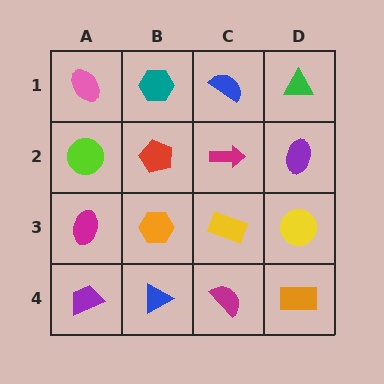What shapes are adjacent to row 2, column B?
A teal hexagon (row 1, column B), an orange hexagon (row 3, column B), a lime circle (row 2, column A), a magenta arrow (row 2, column C).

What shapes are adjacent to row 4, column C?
A yellow rectangle (row 3, column C), a blue triangle (row 4, column B), an orange rectangle (row 4, column D).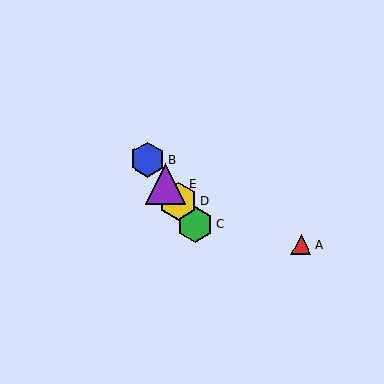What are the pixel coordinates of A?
Object A is at (301, 245).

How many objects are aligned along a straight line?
4 objects (B, C, D, E) are aligned along a straight line.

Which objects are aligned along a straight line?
Objects B, C, D, E are aligned along a straight line.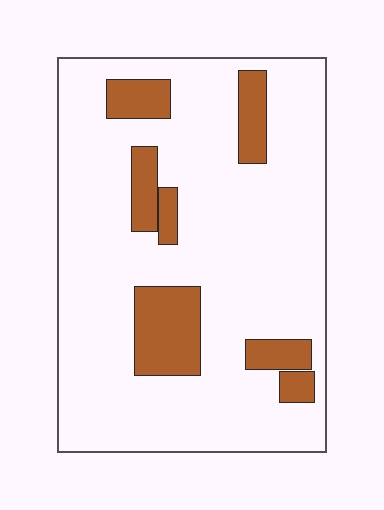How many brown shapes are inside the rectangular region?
7.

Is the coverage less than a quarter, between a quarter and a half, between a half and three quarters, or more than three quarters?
Less than a quarter.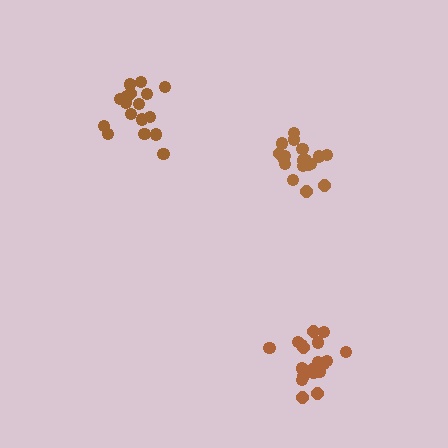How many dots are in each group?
Group 1: 18 dots, Group 2: 20 dots, Group 3: 18 dots (56 total).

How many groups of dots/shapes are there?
There are 3 groups.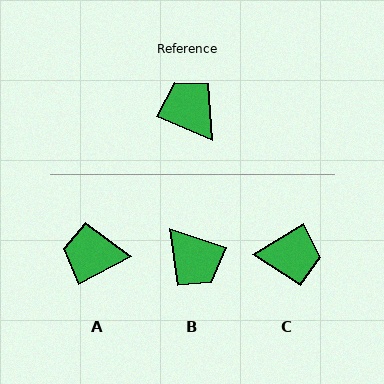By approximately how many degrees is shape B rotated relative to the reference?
Approximately 175 degrees clockwise.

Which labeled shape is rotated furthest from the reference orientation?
B, about 175 degrees away.